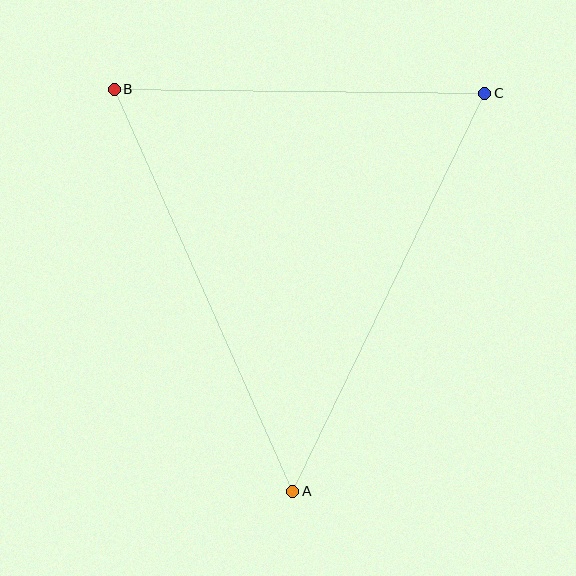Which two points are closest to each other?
Points B and C are closest to each other.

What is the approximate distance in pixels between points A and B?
The distance between A and B is approximately 440 pixels.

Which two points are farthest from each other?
Points A and C are farthest from each other.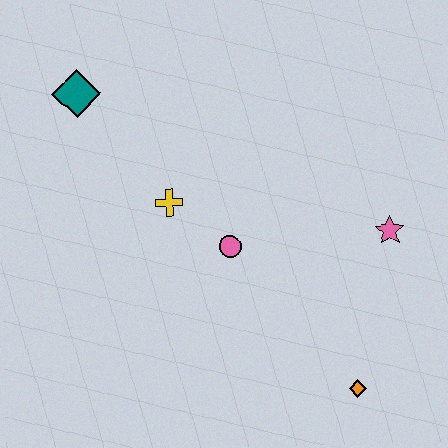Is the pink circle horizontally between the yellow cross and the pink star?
Yes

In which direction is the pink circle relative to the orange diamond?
The pink circle is above the orange diamond.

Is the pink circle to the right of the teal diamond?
Yes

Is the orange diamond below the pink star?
Yes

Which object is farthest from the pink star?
The teal diamond is farthest from the pink star.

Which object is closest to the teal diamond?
The yellow cross is closest to the teal diamond.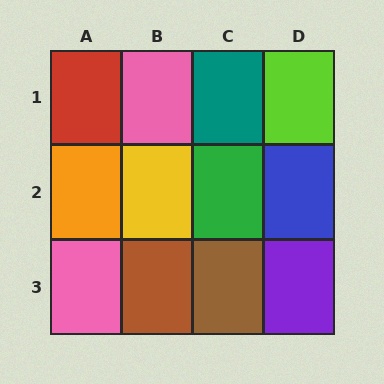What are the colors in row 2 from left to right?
Orange, yellow, green, blue.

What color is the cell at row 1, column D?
Lime.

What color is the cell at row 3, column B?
Brown.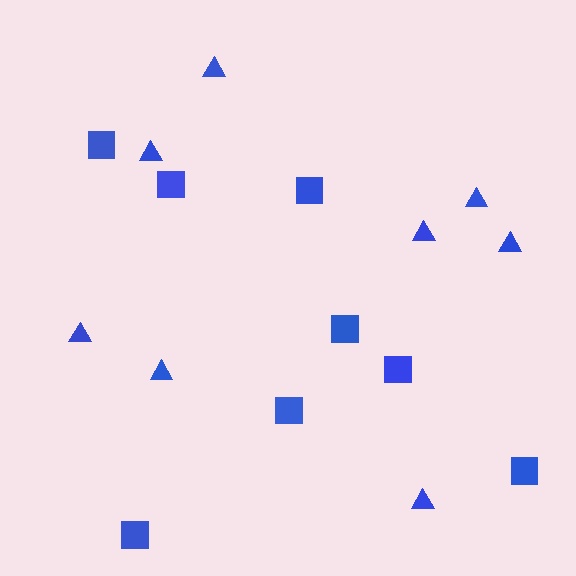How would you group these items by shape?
There are 2 groups: one group of triangles (8) and one group of squares (8).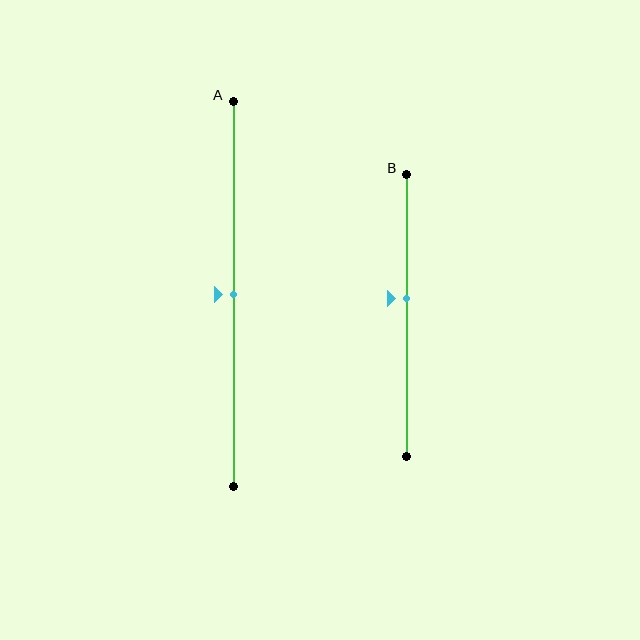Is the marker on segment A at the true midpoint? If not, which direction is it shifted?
Yes, the marker on segment A is at the true midpoint.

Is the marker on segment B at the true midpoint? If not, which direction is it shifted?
No, the marker on segment B is shifted upward by about 6% of the segment length.